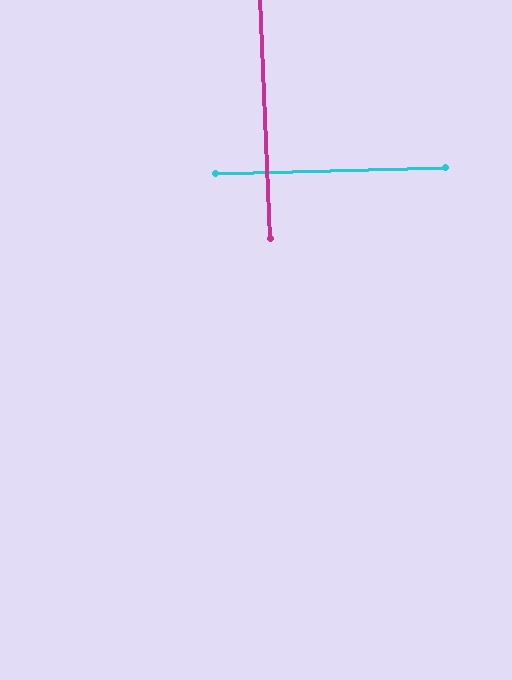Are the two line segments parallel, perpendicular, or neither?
Perpendicular — they meet at approximately 89°.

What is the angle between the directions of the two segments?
Approximately 89 degrees.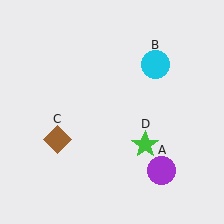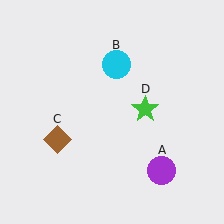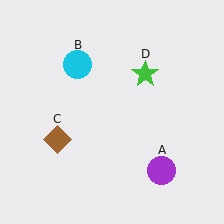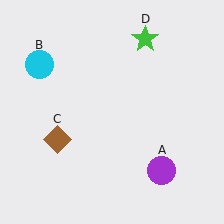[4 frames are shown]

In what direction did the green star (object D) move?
The green star (object D) moved up.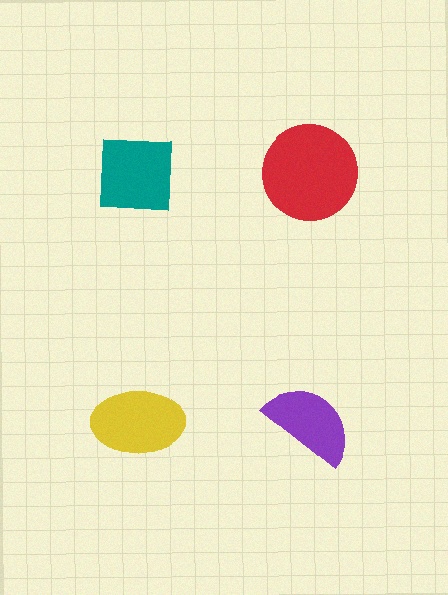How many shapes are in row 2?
2 shapes.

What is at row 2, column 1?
A yellow ellipse.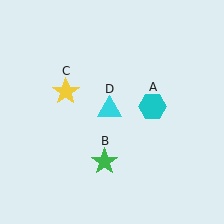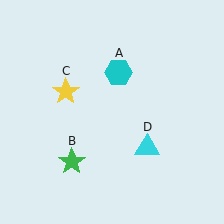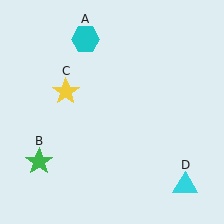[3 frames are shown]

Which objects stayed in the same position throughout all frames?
Yellow star (object C) remained stationary.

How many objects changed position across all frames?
3 objects changed position: cyan hexagon (object A), green star (object B), cyan triangle (object D).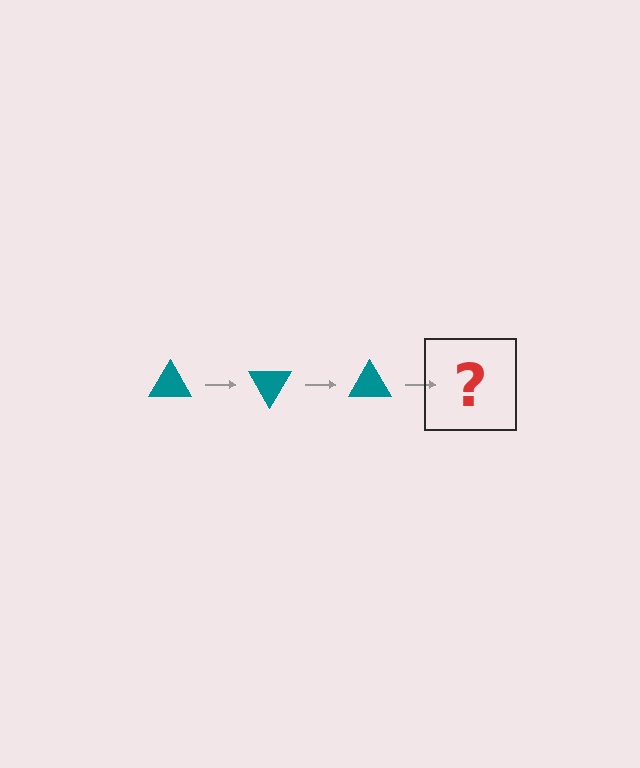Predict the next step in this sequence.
The next step is a teal triangle rotated 180 degrees.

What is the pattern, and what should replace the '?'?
The pattern is that the triangle rotates 60 degrees each step. The '?' should be a teal triangle rotated 180 degrees.